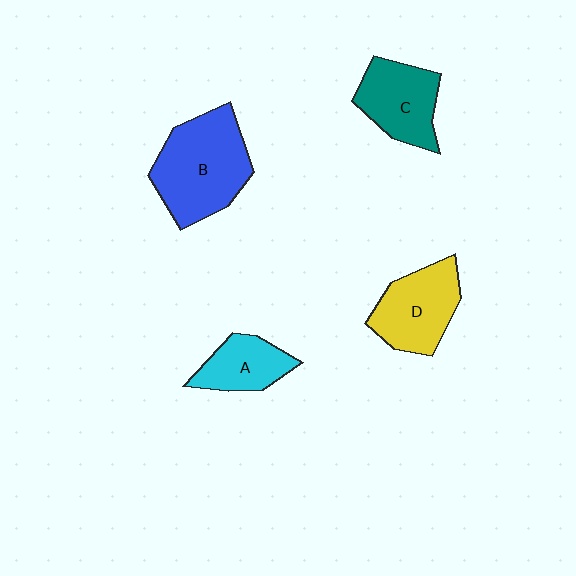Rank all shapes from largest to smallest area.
From largest to smallest: B (blue), D (yellow), C (teal), A (cyan).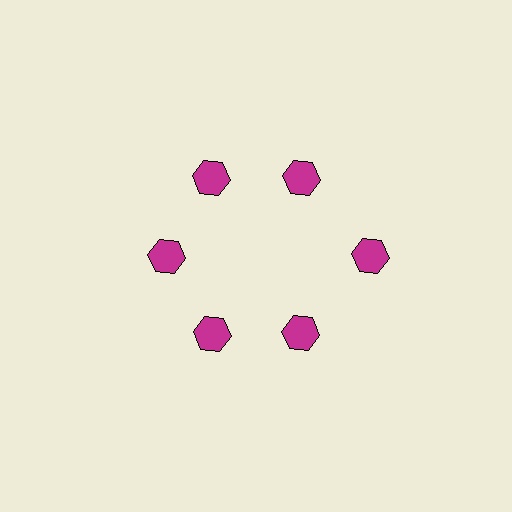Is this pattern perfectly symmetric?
No. The 6 magenta hexagons are arranged in a ring, but one element near the 3 o'clock position is pushed outward from the center, breaking the 6-fold rotational symmetry.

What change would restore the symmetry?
The symmetry would be restored by moving it inward, back onto the ring so that all 6 hexagons sit at equal angles and equal distance from the center.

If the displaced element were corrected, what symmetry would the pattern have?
It would have 6-fold rotational symmetry — the pattern would map onto itself every 60 degrees.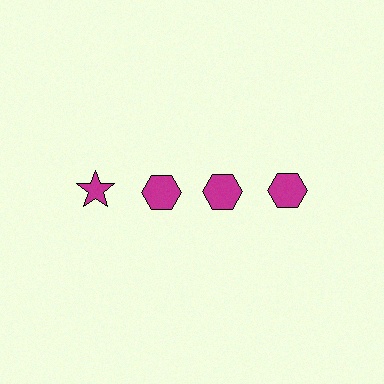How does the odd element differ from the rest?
It has a different shape: star instead of hexagon.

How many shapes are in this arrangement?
There are 4 shapes arranged in a grid pattern.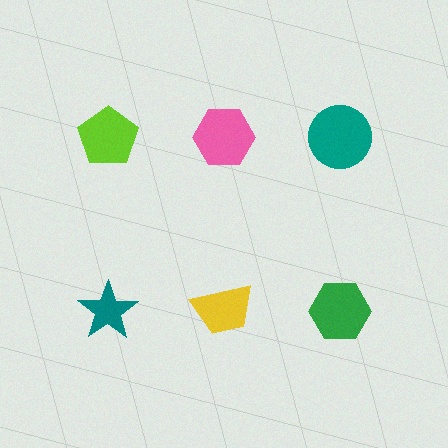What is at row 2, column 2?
A yellow trapezoid.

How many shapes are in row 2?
3 shapes.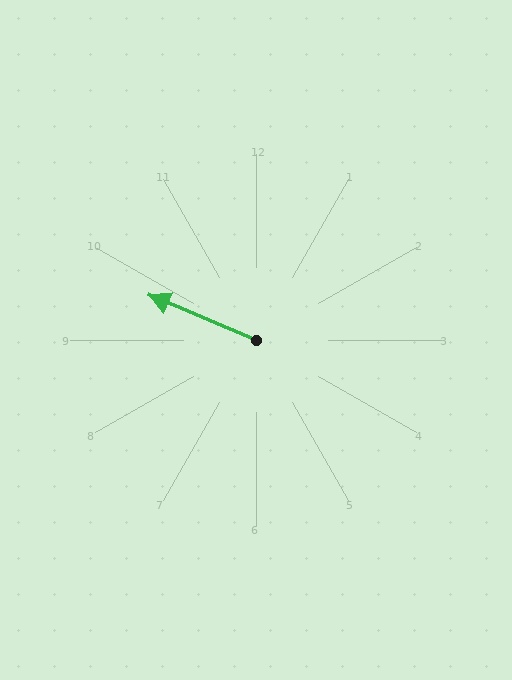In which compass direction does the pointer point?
Northwest.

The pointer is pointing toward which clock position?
Roughly 10 o'clock.